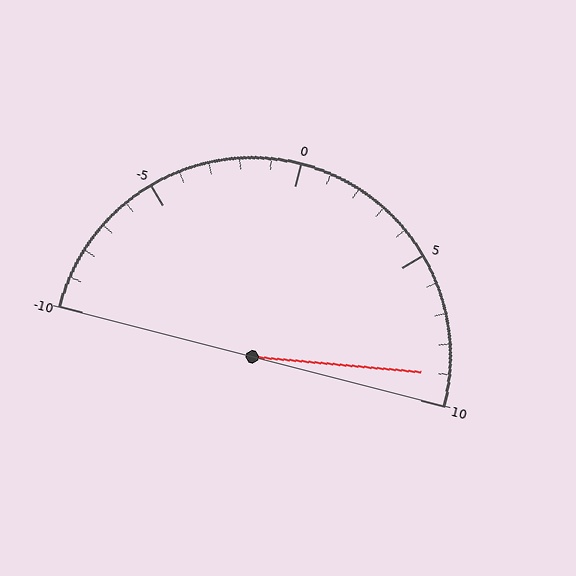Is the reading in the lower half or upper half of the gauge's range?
The reading is in the upper half of the range (-10 to 10).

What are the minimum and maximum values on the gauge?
The gauge ranges from -10 to 10.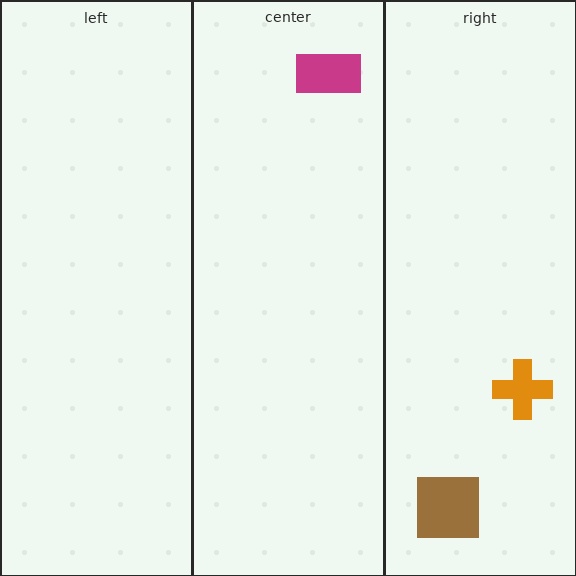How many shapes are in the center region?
1.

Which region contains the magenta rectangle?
The center region.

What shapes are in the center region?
The magenta rectangle.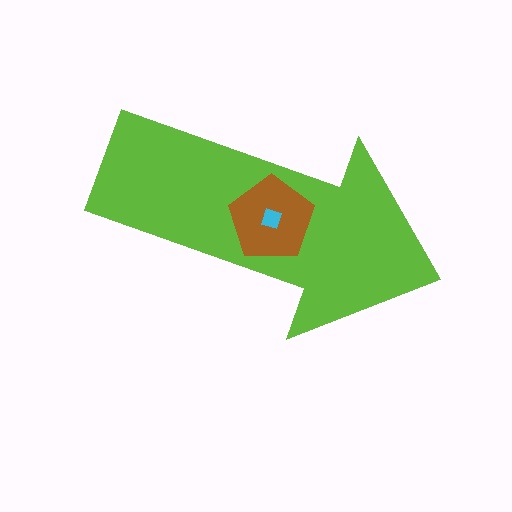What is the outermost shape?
The lime arrow.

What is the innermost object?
The cyan diamond.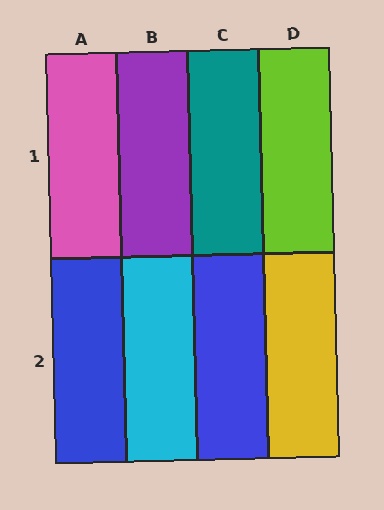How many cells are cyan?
1 cell is cyan.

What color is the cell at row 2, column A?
Blue.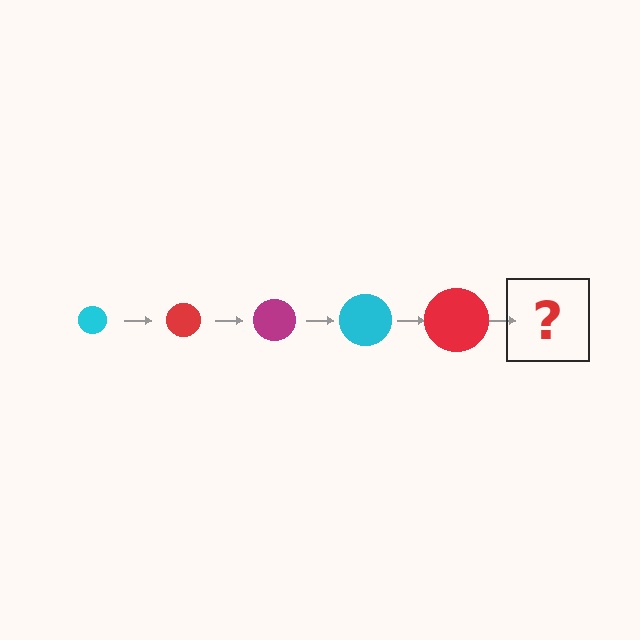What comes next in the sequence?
The next element should be a magenta circle, larger than the previous one.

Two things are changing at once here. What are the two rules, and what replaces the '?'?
The two rules are that the circle grows larger each step and the color cycles through cyan, red, and magenta. The '?' should be a magenta circle, larger than the previous one.